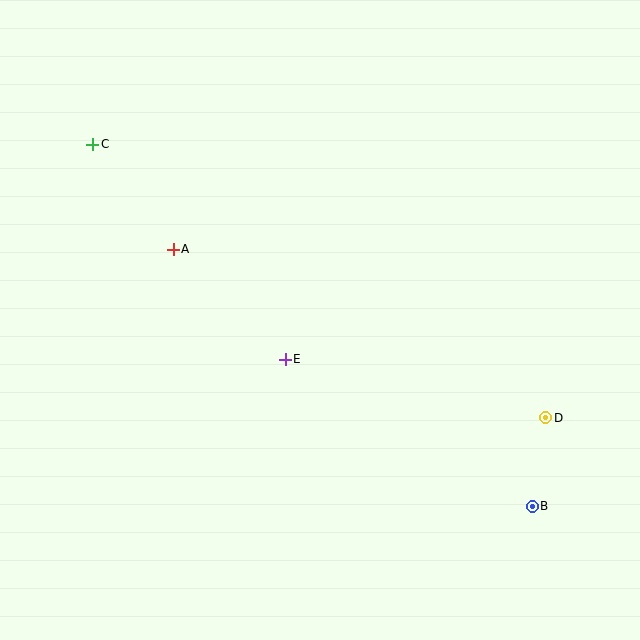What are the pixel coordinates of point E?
Point E is at (285, 359).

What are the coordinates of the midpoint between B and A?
The midpoint between B and A is at (353, 378).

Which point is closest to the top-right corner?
Point D is closest to the top-right corner.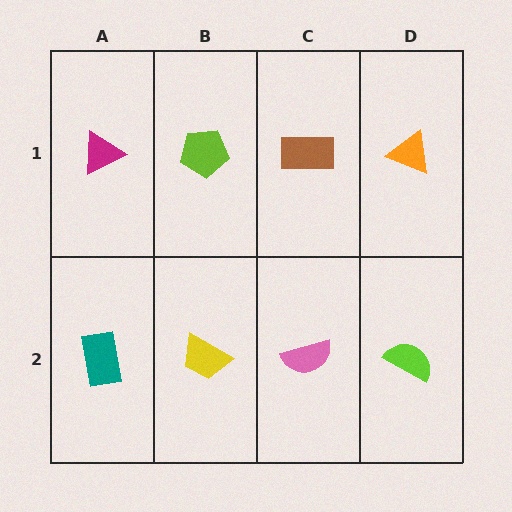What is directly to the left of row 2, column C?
A yellow trapezoid.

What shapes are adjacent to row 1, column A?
A teal rectangle (row 2, column A), a lime pentagon (row 1, column B).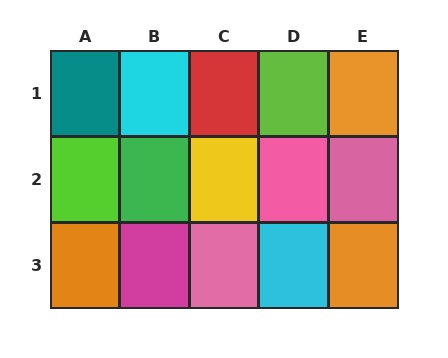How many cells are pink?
3 cells are pink.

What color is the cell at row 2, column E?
Pink.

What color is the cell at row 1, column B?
Cyan.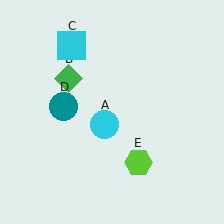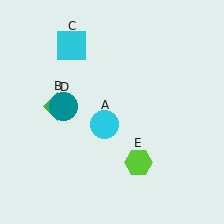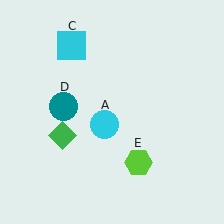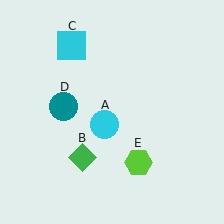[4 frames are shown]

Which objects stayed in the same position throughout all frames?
Cyan circle (object A) and cyan square (object C) and teal circle (object D) and lime hexagon (object E) remained stationary.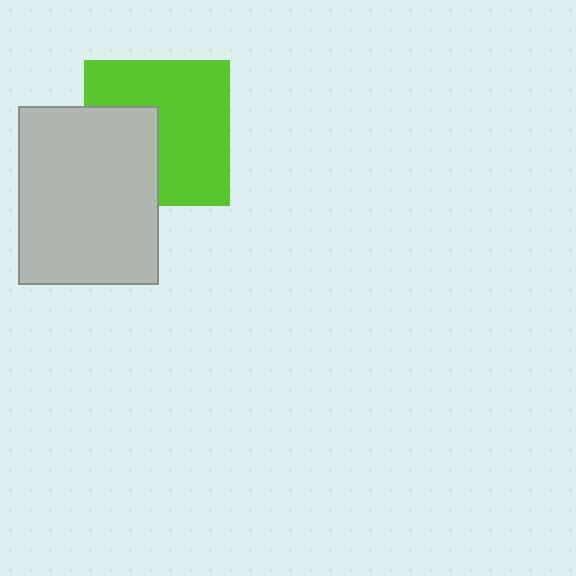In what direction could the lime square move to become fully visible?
The lime square could move right. That would shift it out from behind the light gray rectangle entirely.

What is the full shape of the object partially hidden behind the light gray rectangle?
The partially hidden object is a lime square.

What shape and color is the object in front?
The object in front is a light gray rectangle.